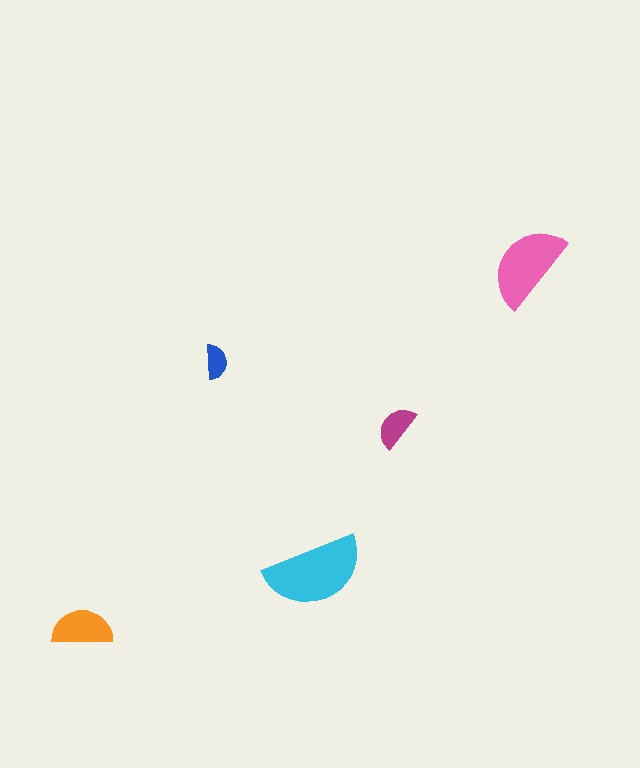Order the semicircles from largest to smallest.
the cyan one, the pink one, the orange one, the magenta one, the blue one.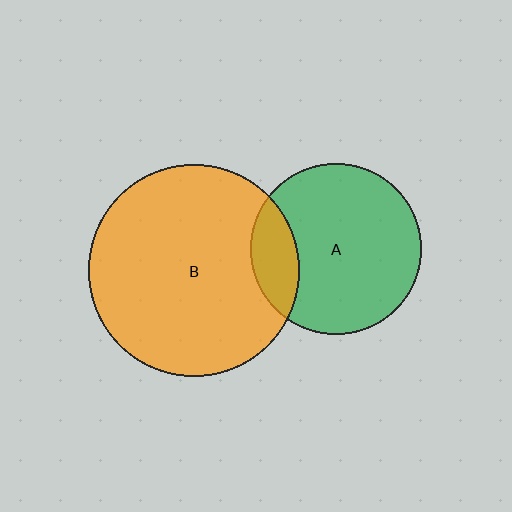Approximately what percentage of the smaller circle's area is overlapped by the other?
Approximately 15%.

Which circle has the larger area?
Circle B (orange).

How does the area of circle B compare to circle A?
Approximately 1.5 times.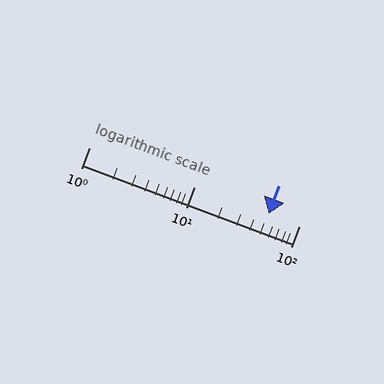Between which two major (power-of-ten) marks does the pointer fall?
The pointer is between 10 and 100.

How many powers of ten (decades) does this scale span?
The scale spans 2 decades, from 1 to 100.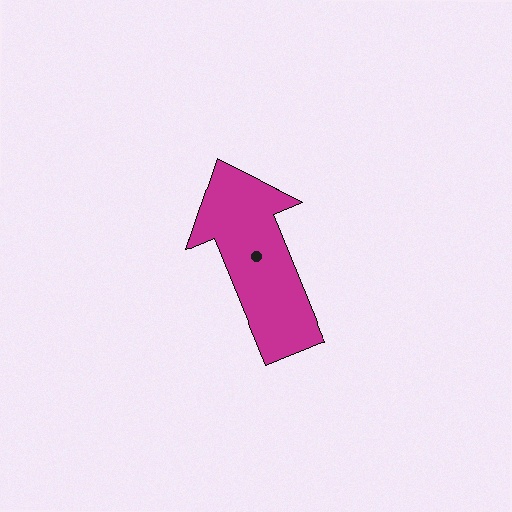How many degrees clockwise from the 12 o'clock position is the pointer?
Approximately 338 degrees.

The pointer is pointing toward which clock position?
Roughly 11 o'clock.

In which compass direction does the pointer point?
North.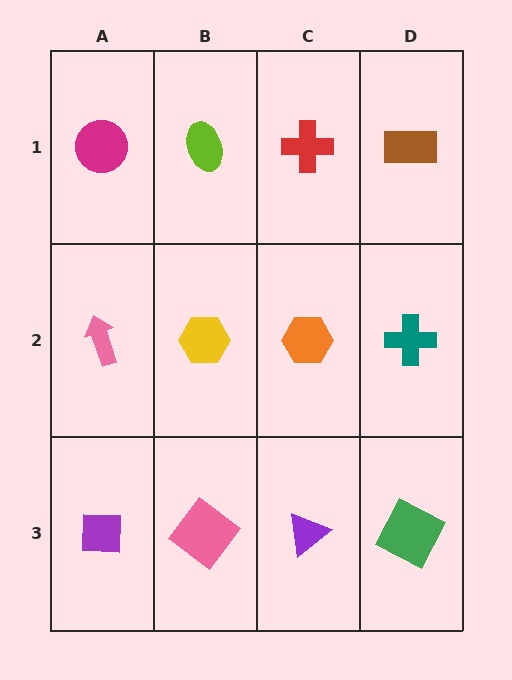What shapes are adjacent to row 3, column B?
A yellow hexagon (row 2, column B), a purple square (row 3, column A), a purple triangle (row 3, column C).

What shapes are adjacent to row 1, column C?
An orange hexagon (row 2, column C), a lime ellipse (row 1, column B), a brown rectangle (row 1, column D).